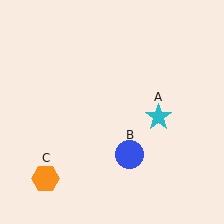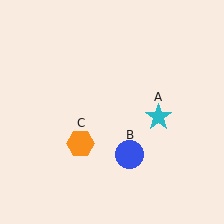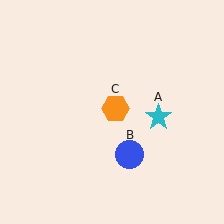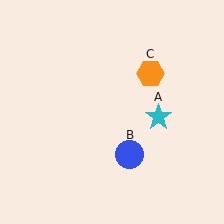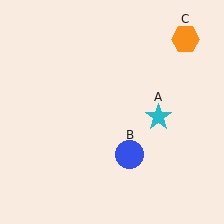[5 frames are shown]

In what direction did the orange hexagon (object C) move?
The orange hexagon (object C) moved up and to the right.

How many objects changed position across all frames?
1 object changed position: orange hexagon (object C).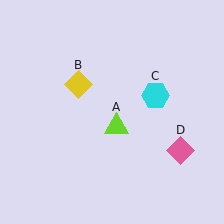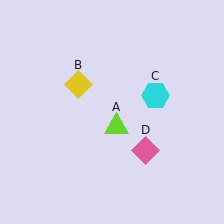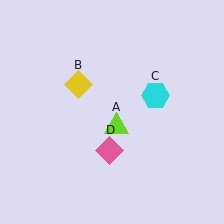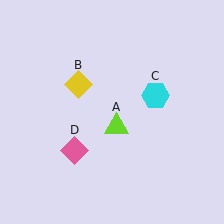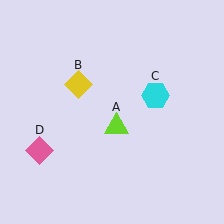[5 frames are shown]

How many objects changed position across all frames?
1 object changed position: pink diamond (object D).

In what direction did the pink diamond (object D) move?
The pink diamond (object D) moved left.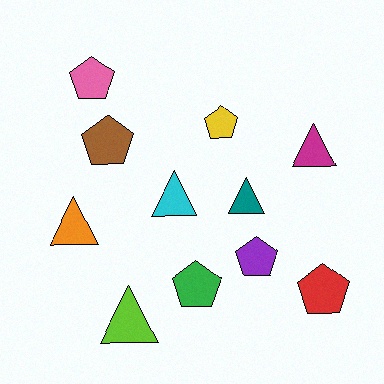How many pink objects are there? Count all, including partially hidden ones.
There is 1 pink object.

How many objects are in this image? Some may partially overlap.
There are 11 objects.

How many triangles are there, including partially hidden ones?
There are 5 triangles.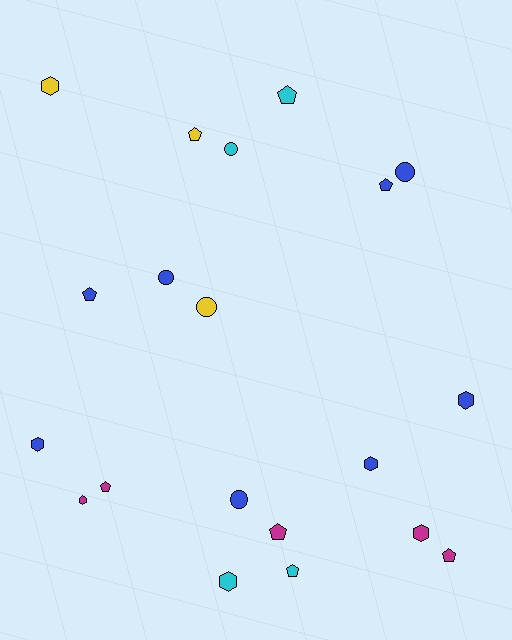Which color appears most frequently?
Blue, with 8 objects.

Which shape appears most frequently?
Pentagon, with 8 objects.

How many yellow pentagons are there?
There is 1 yellow pentagon.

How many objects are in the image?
There are 20 objects.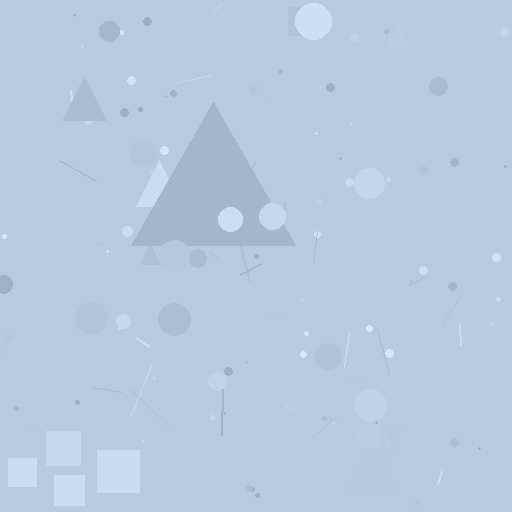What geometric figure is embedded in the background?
A triangle is embedded in the background.